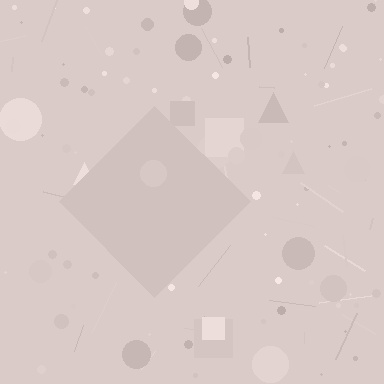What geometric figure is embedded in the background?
A diamond is embedded in the background.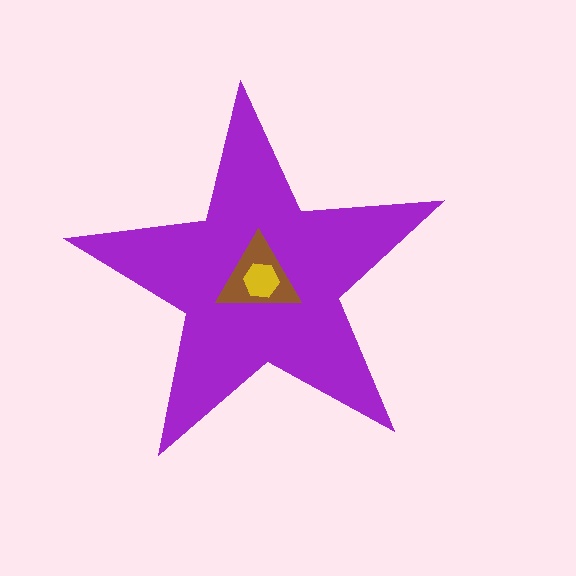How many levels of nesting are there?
3.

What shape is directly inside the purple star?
The brown triangle.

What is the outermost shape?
The purple star.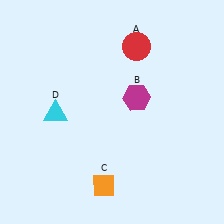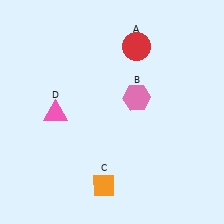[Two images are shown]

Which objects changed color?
B changed from magenta to pink. D changed from cyan to pink.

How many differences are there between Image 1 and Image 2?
There are 2 differences between the two images.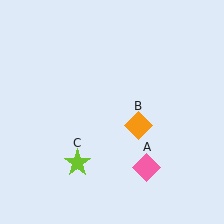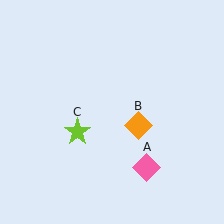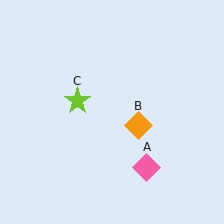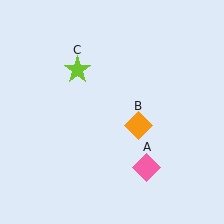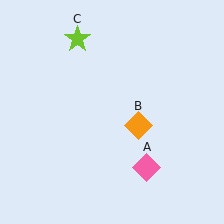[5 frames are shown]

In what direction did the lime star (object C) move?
The lime star (object C) moved up.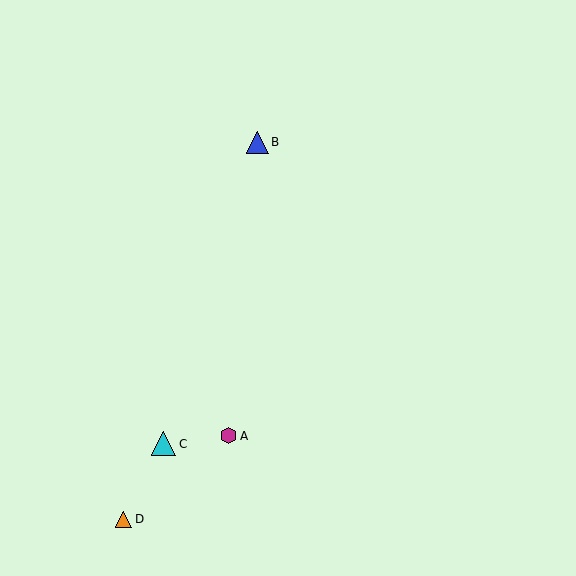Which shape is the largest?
The cyan triangle (labeled C) is the largest.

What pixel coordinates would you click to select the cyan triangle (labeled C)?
Click at (163, 444) to select the cyan triangle C.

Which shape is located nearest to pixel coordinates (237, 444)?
The magenta hexagon (labeled A) at (229, 436) is nearest to that location.